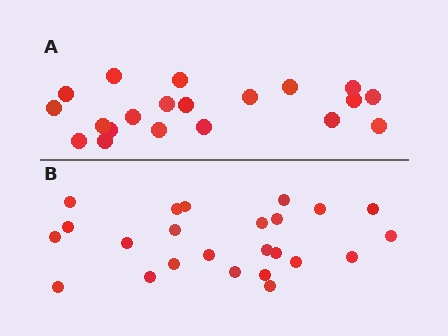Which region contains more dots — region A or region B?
Region B (the bottom region) has more dots.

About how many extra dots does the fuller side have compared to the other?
Region B has about 4 more dots than region A.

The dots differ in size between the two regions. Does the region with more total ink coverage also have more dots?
No. Region A has more total ink coverage because its dots are larger, but region B actually contains more individual dots. Total area can be misleading — the number of items is what matters here.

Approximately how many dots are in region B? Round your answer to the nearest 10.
About 20 dots. (The exact count is 24, which rounds to 20.)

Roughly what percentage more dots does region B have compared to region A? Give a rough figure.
About 20% more.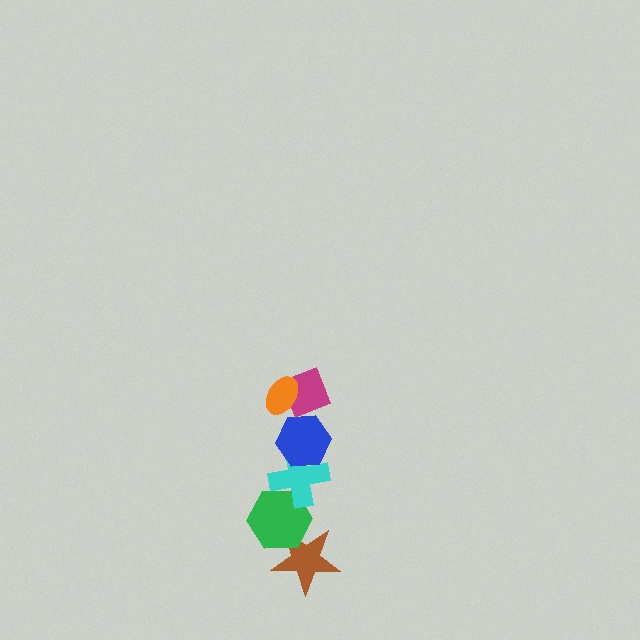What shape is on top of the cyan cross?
The blue hexagon is on top of the cyan cross.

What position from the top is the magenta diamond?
The magenta diamond is 2nd from the top.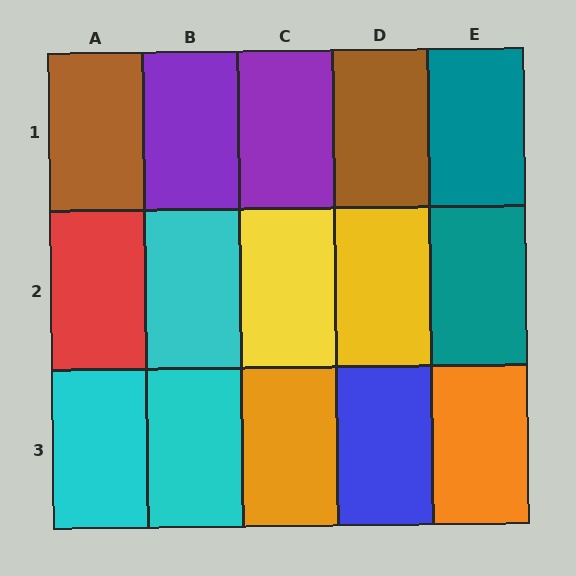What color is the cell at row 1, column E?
Teal.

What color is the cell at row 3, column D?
Blue.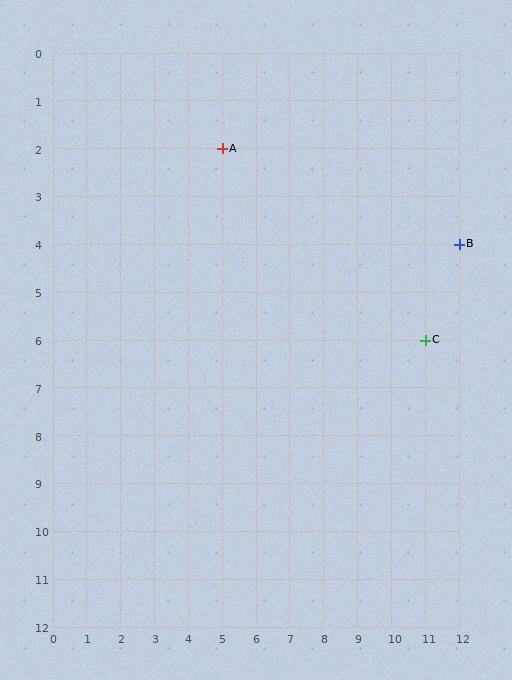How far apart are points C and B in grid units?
Points C and B are 1 column and 2 rows apart (about 2.2 grid units diagonally).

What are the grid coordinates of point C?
Point C is at grid coordinates (11, 6).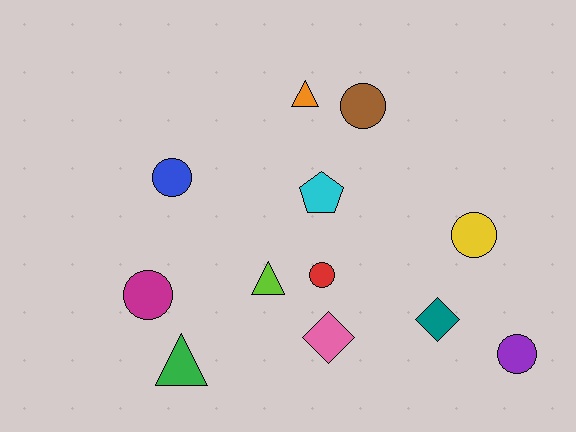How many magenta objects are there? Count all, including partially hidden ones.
There is 1 magenta object.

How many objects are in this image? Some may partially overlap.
There are 12 objects.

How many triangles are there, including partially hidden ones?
There are 3 triangles.